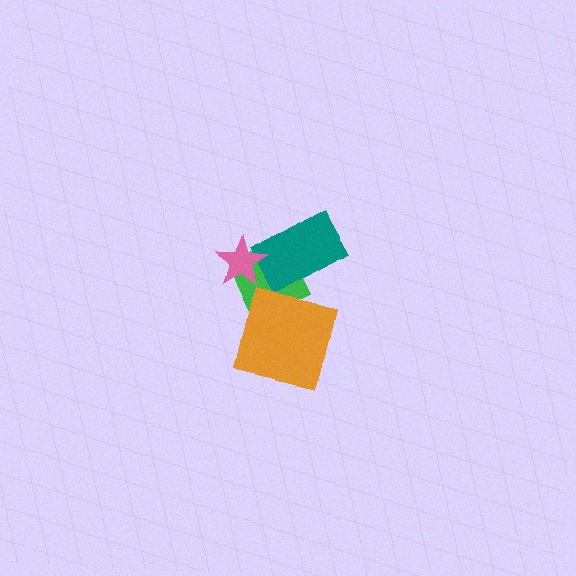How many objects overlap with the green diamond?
3 objects overlap with the green diamond.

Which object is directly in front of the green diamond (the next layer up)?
The teal rectangle is directly in front of the green diamond.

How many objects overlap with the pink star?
2 objects overlap with the pink star.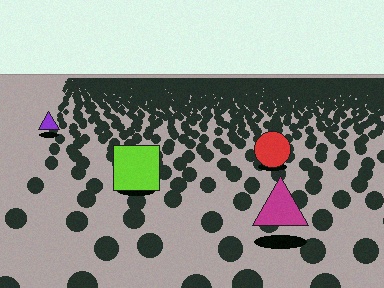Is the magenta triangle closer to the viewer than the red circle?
Yes. The magenta triangle is closer — you can tell from the texture gradient: the ground texture is coarser near it.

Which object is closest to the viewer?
The magenta triangle is closest. The texture marks near it are larger and more spread out.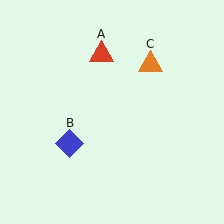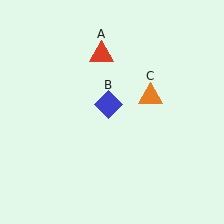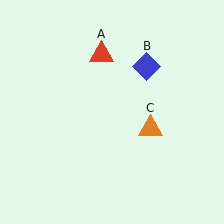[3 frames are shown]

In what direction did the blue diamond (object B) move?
The blue diamond (object B) moved up and to the right.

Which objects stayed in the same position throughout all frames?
Red triangle (object A) remained stationary.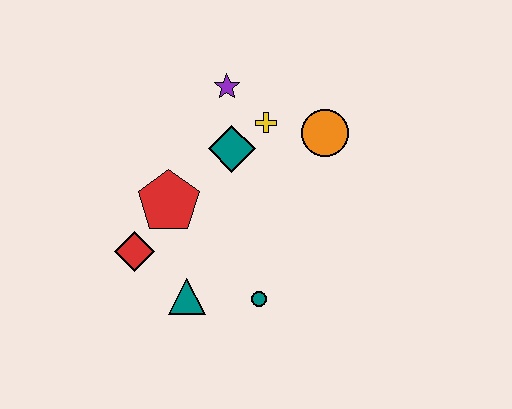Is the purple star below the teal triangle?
No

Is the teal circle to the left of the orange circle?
Yes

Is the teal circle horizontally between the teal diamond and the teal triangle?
No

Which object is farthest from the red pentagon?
The orange circle is farthest from the red pentagon.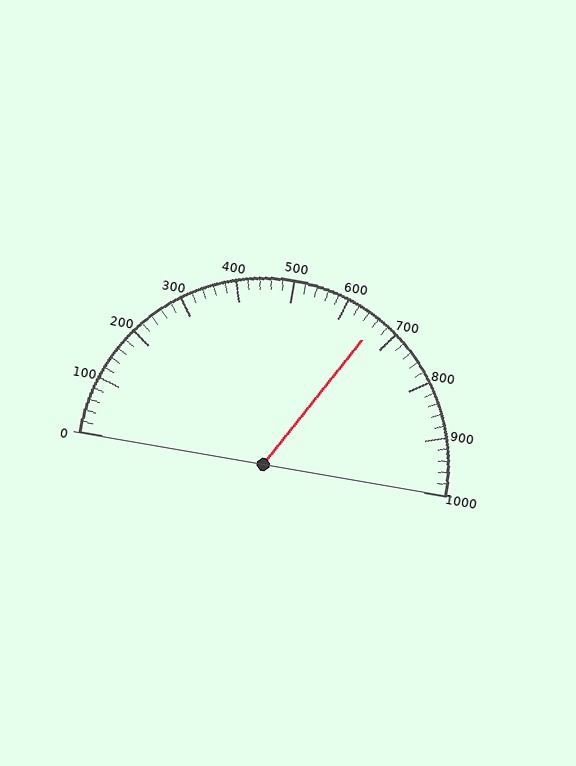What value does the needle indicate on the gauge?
The needle indicates approximately 660.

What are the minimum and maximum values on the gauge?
The gauge ranges from 0 to 1000.